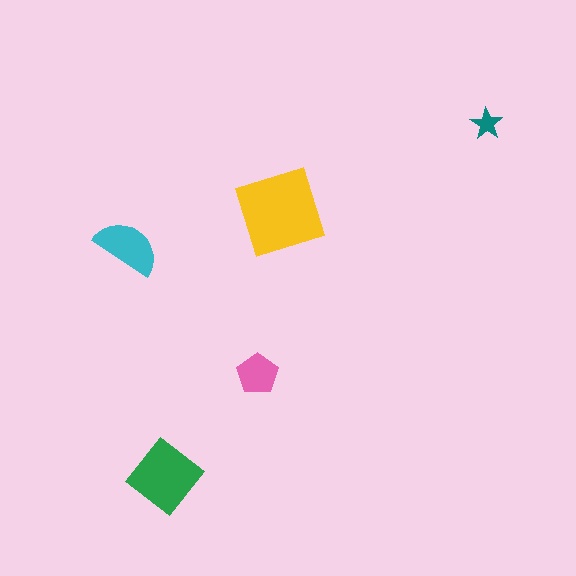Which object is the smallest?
The teal star.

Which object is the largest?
The yellow diamond.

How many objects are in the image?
There are 5 objects in the image.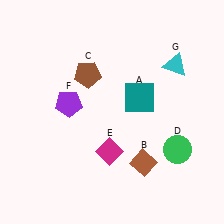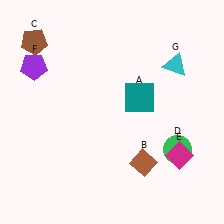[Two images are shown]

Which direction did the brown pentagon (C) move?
The brown pentagon (C) moved left.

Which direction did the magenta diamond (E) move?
The magenta diamond (E) moved right.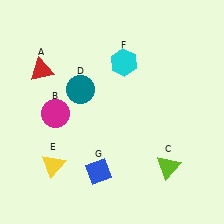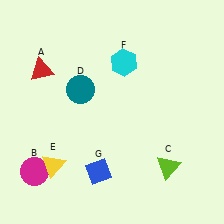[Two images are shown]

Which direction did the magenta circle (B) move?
The magenta circle (B) moved down.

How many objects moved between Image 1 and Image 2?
1 object moved between the two images.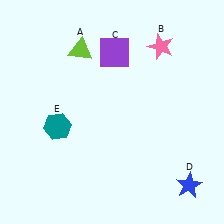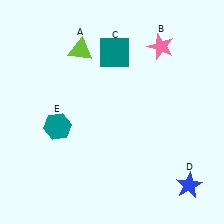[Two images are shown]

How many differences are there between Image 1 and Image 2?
There is 1 difference between the two images.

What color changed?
The square (C) changed from purple in Image 1 to teal in Image 2.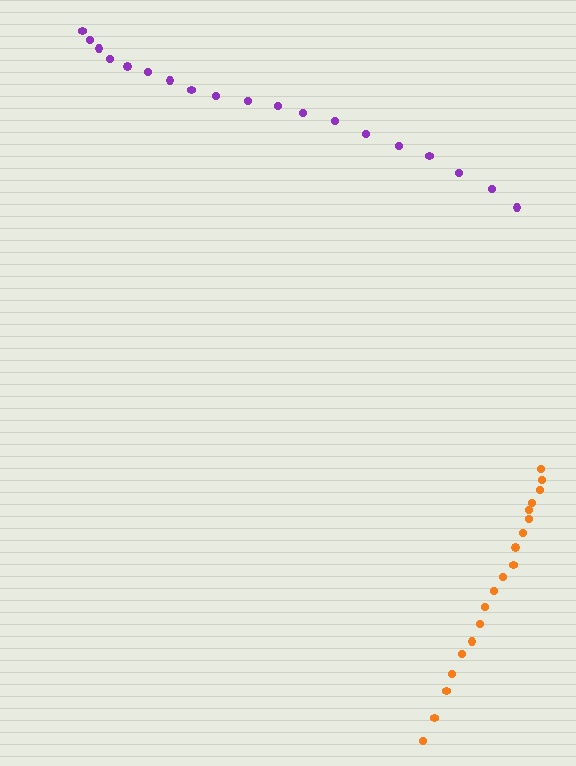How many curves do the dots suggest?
There are 2 distinct paths.